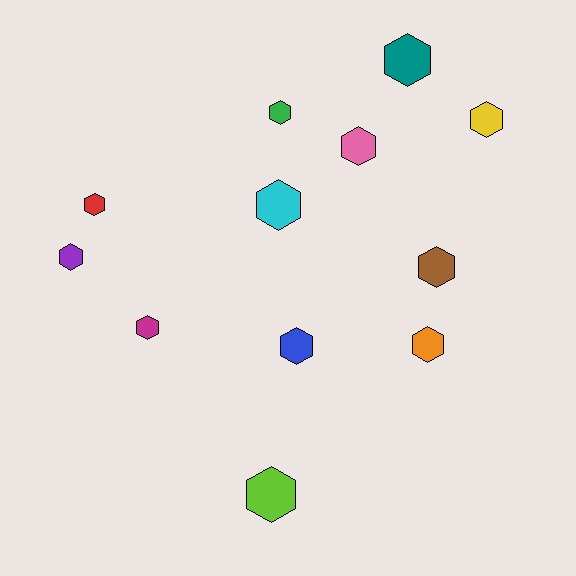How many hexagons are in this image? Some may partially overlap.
There are 12 hexagons.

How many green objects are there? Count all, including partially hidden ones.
There is 1 green object.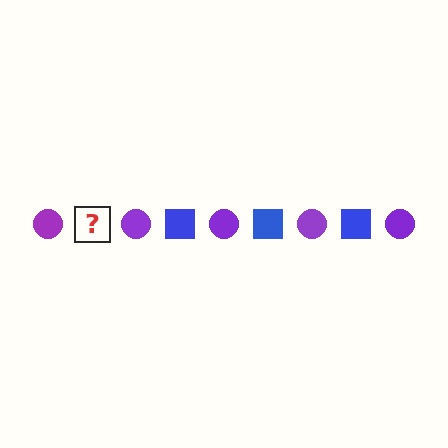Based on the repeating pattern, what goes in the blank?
The blank should be a blue square.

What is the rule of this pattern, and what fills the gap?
The rule is that the pattern alternates between purple circle and blue square. The gap should be filled with a blue square.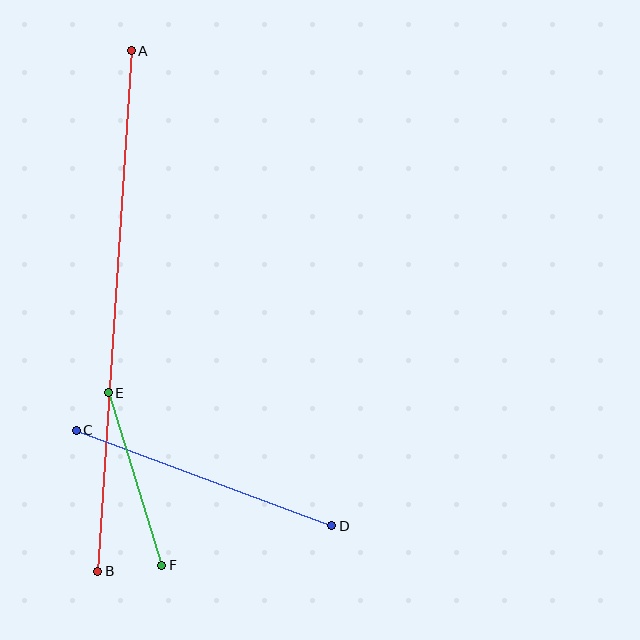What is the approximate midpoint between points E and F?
The midpoint is at approximately (135, 479) pixels.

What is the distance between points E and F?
The distance is approximately 180 pixels.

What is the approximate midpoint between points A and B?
The midpoint is at approximately (114, 311) pixels.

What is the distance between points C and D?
The distance is approximately 273 pixels.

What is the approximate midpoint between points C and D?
The midpoint is at approximately (204, 478) pixels.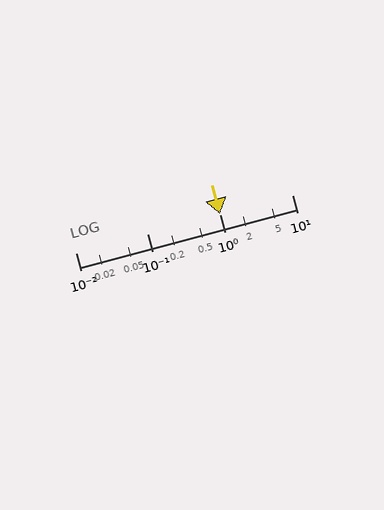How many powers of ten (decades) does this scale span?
The scale spans 3 decades, from 0.01 to 10.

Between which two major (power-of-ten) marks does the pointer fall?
The pointer is between 0.1 and 1.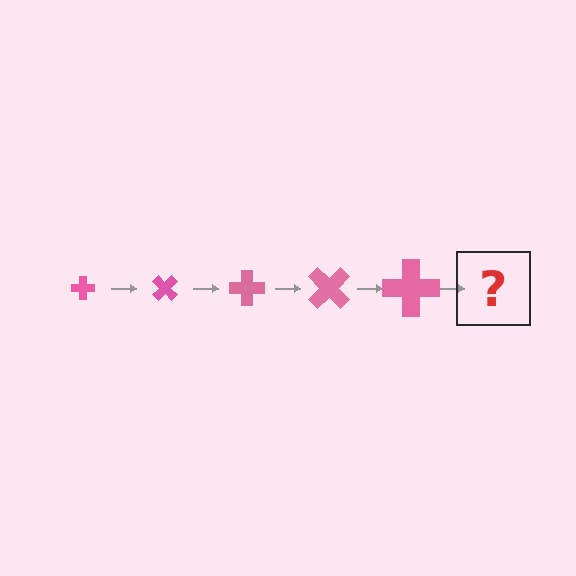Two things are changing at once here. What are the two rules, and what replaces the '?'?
The two rules are that the cross grows larger each step and it rotates 45 degrees each step. The '?' should be a cross, larger than the previous one and rotated 225 degrees from the start.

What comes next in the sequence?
The next element should be a cross, larger than the previous one and rotated 225 degrees from the start.